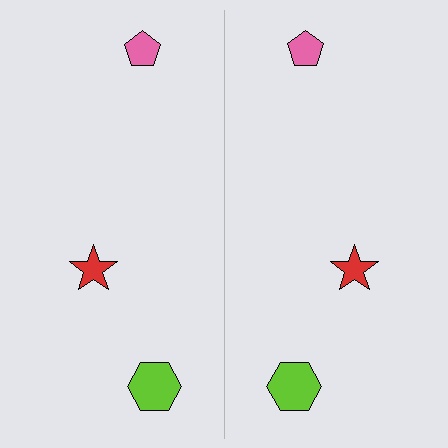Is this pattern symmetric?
Yes, this pattern has bilateral (reflection) symmetry.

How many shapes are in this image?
There are 6 shapes in this image.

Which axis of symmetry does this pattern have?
The pattern has a vertical axis of symmetry running through the center of the image.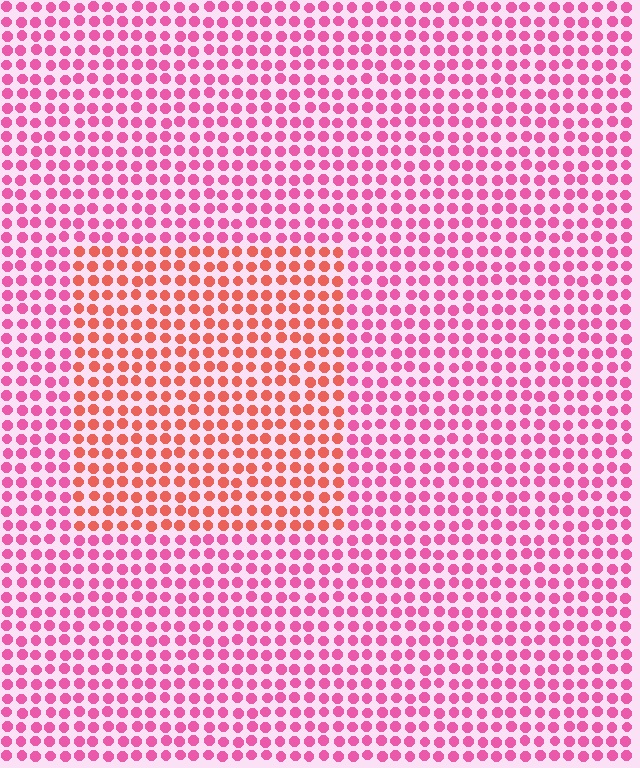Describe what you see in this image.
The image is filled with small pink elements in a uniform arrangement. A rectangle-shaped region is visible where the elements are tinted to a slightly different hue, forming a subtle color boundary.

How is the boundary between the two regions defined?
The boundary is defined purely by a slight shift in hue (about 37 degrees). Spacing, size, and orientation are identical on both sides.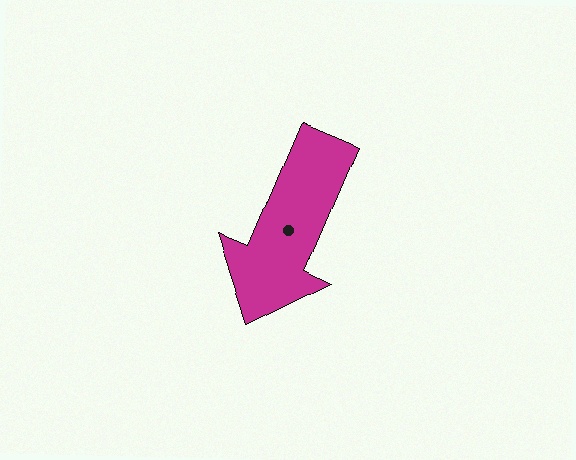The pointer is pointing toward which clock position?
Roughly 7 o'clock.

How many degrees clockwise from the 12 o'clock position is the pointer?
Approximately 203 degrees.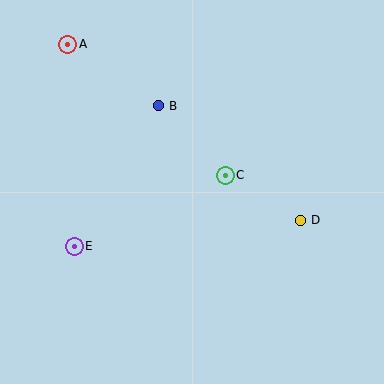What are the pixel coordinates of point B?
Point B is at (158, 106).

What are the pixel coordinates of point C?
Point C is at (225, 175).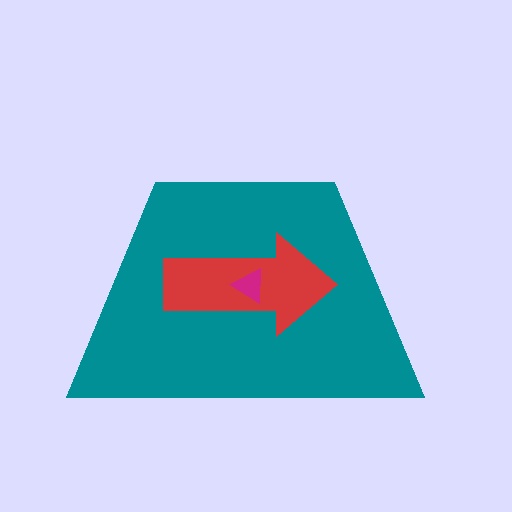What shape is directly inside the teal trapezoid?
The red arrow.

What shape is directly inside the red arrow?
The magenta triangle.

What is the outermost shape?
The teal trapezoid.